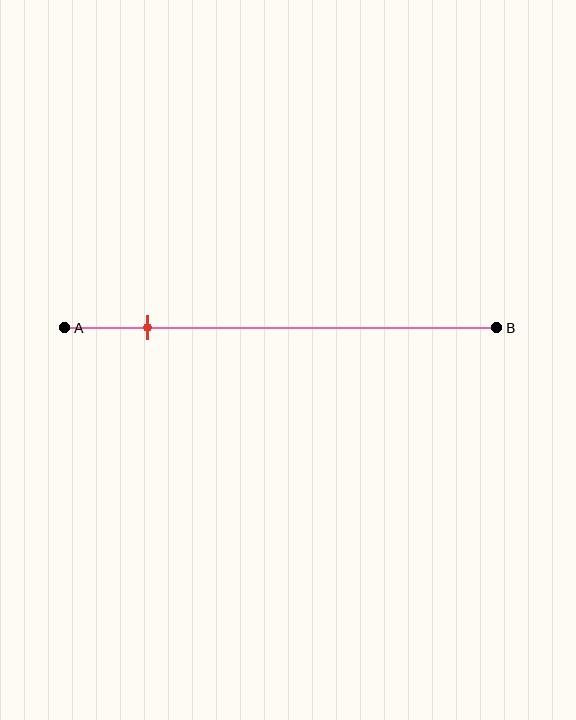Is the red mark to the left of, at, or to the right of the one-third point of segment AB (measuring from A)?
The red mark is to the left of the one-third point of segment AB.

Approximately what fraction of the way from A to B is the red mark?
The red mark is approximately 20% of the way from A to B.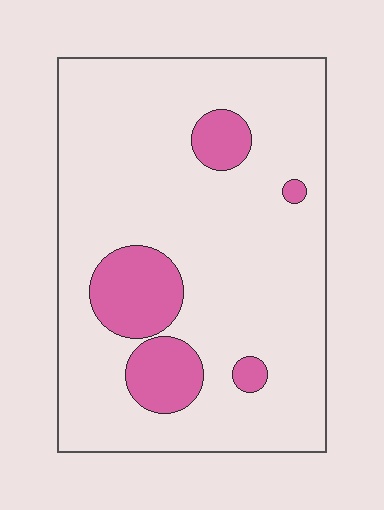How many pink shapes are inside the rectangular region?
5.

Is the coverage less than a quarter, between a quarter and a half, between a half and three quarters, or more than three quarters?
Less than a quarter.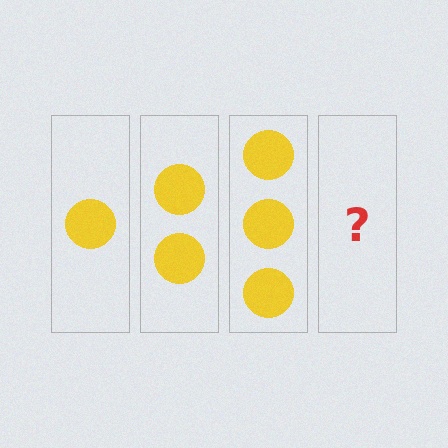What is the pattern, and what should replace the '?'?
The pattern is that each step adds one more circle. The '?' should be 4 circles.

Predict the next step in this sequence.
The next step is 4 circles.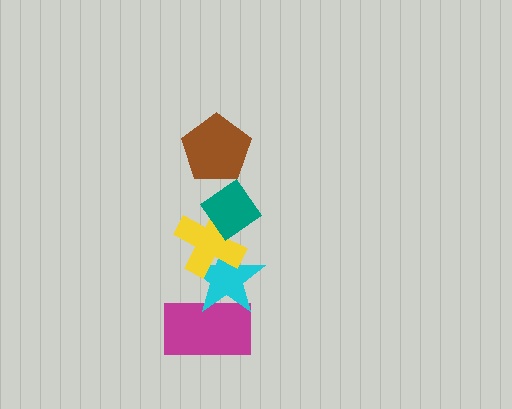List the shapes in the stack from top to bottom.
From top to bottom: the brown pentagon, the teal diamond, the yellow cross, the cyan star, the magenta rectangle.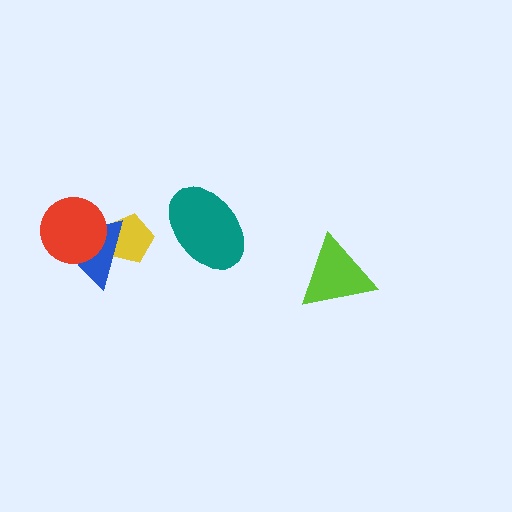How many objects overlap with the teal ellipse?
0 objects overlap with the teal ellipse.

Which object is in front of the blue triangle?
The red circle is in front of the blue triangle.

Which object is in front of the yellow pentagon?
The blue triangle is in front of the yellow pentagon.